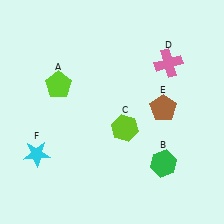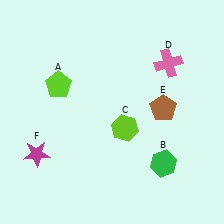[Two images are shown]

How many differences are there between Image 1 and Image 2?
There is 1 difference between the two images.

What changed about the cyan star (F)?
In Image 1, F is cyan. In Image 2, it changed to magenta.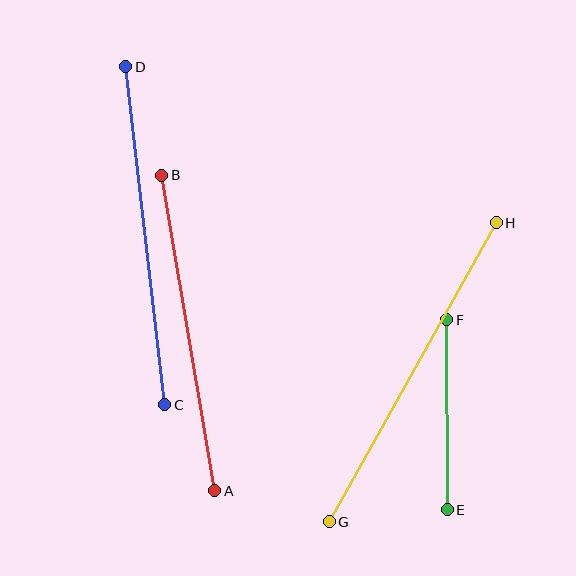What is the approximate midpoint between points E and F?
The midpoint is at approximately (447, 415) pixels.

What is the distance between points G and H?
The distance is approximately 342 pixels.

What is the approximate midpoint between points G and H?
The midpoint is at approximately (413, 372) pixels.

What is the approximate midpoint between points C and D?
The midpoint is at approximately (145, 236) pixels.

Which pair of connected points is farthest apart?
Points G and H are farthest apart.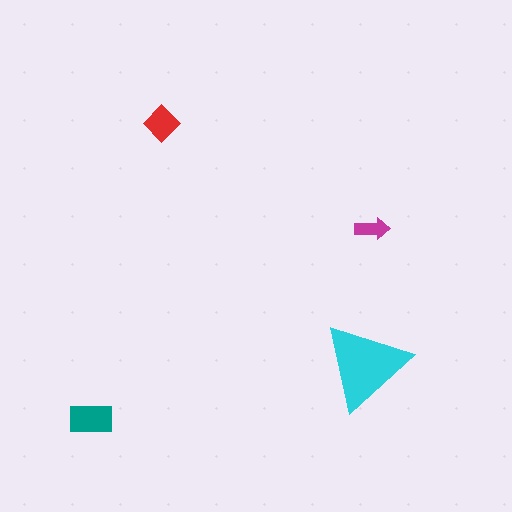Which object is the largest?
The cyan triangle.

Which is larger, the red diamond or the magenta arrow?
The red diamond.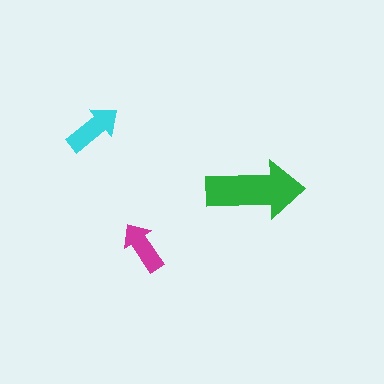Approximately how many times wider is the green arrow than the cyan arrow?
About 1.5 times wider.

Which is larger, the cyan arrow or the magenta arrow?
The cyan one.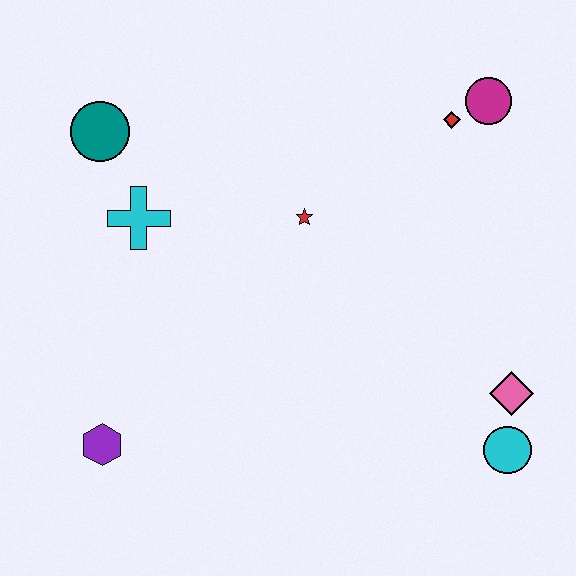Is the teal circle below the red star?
No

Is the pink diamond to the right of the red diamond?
Yes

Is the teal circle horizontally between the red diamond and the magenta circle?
No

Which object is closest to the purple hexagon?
The cyan cross is closest to the purple hexagon.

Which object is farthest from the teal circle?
The cyan circle is farthest from the teal circle.